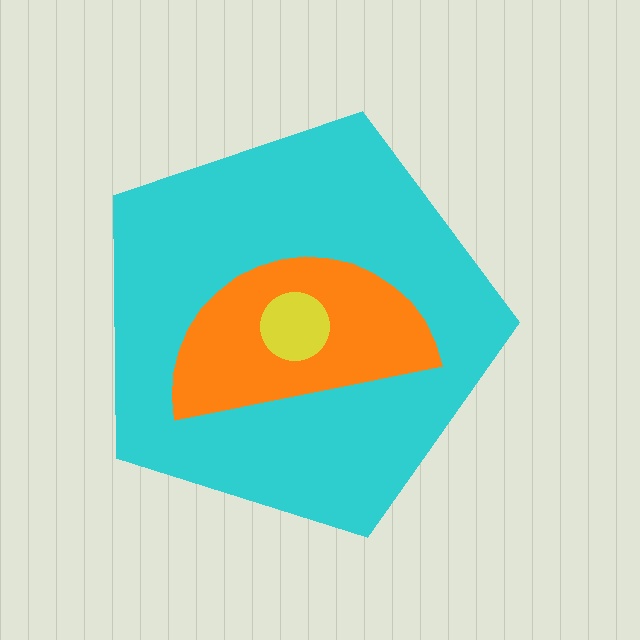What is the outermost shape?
The cyan pentagon.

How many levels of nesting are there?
3.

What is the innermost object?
The yellow circle.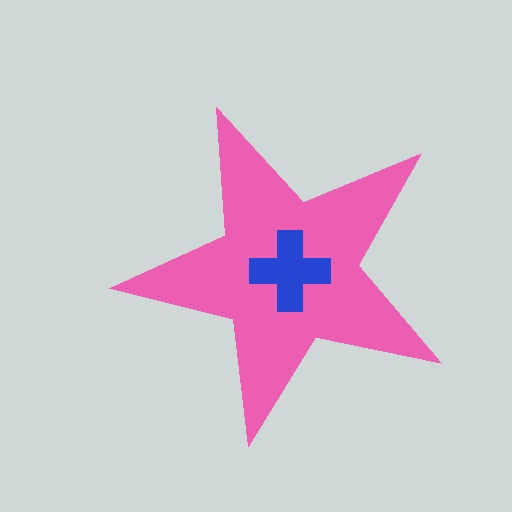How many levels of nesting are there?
2.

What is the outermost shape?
The pink star.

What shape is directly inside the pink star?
The blue cross.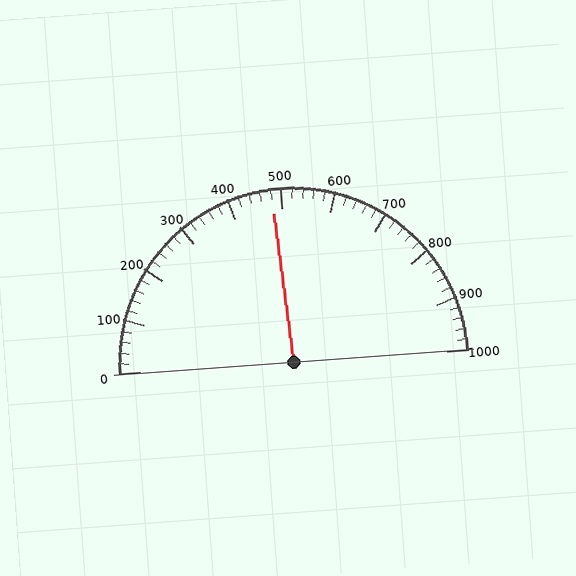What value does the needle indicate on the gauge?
The needle indicates approximately 480.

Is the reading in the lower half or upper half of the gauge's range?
The reading is in the lower half of the range (0 to 1000).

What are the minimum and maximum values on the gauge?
The gauge ranges from 0 to 1000.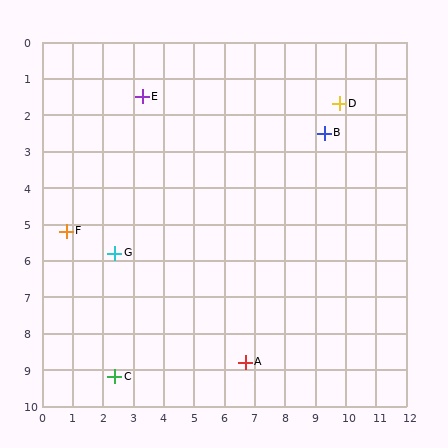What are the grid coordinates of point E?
Point E is at approximately (3.3, 1.5).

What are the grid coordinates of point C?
Point C is at approximately (2.4, 9.2).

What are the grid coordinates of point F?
Point F is at approximately (0.8, 5.2).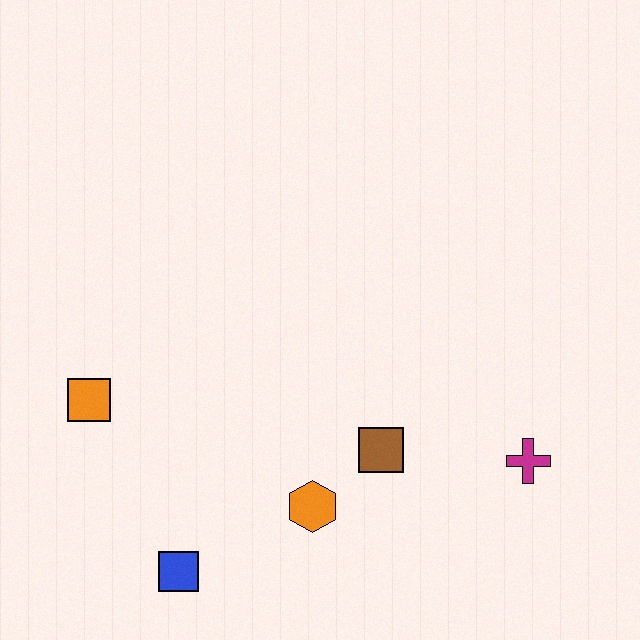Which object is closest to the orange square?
The blue square is closest to the orange square.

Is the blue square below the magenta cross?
Yes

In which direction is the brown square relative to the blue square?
The brown square is to the right of the blue square.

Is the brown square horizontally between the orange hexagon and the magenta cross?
Yes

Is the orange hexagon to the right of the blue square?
Yes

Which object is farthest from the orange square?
The magenta cross is farthest from the orange square.